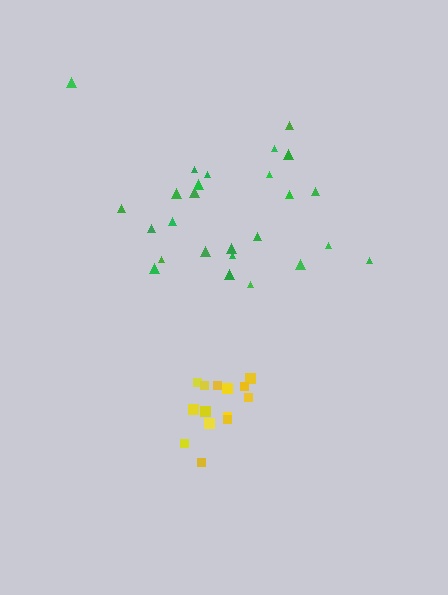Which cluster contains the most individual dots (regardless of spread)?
Green (26).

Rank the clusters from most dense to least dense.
yellow, green.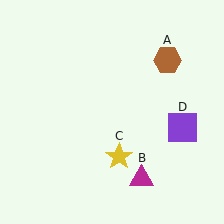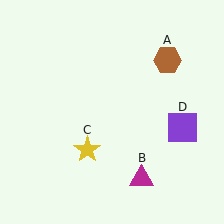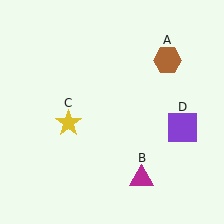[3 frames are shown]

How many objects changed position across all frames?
1 object changed position: yellow star (object C).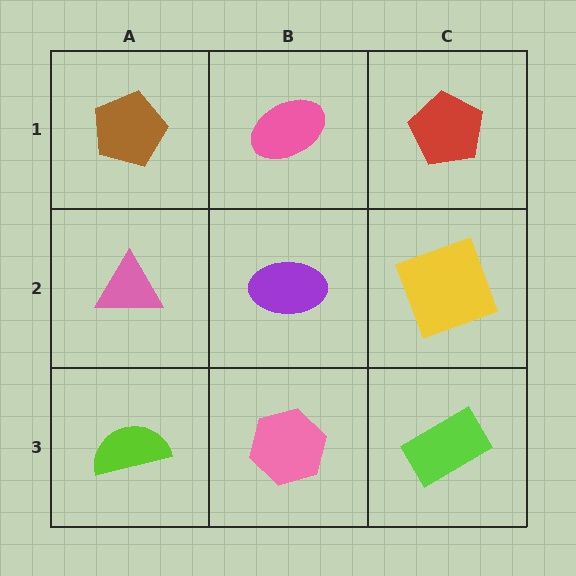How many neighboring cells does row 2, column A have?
3.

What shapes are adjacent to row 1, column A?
A pink triangle (row 2, column A), a pink ellipse (row 1, column B).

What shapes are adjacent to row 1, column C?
A yellow square (row 2, column C), a pink ellipse (row 1, column B).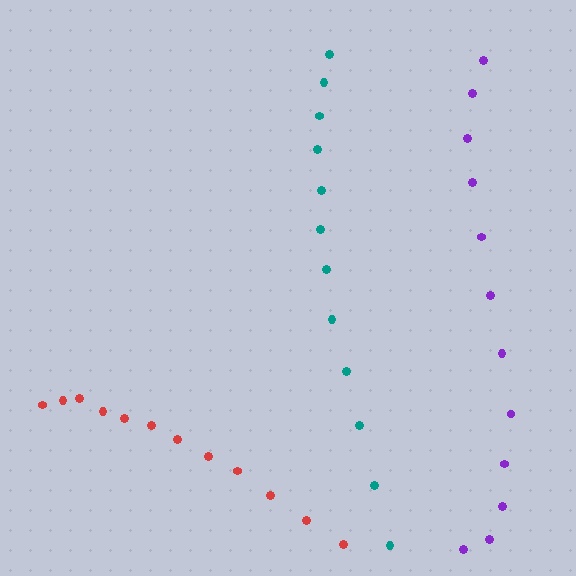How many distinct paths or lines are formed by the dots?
There are 3 distinct paths.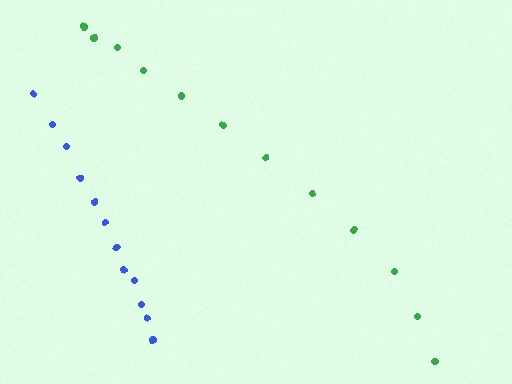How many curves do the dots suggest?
There are 2 distinct paths.